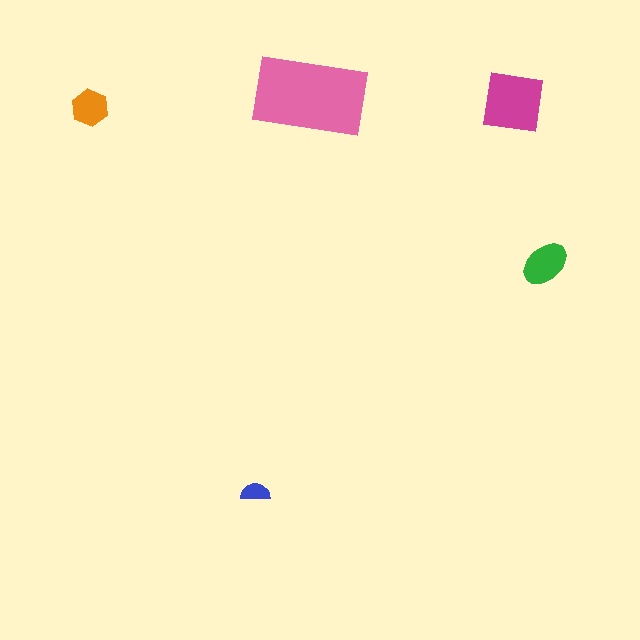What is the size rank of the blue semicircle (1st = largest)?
5th.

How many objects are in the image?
There are 5 objects in the image.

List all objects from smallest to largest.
The blue semicircle, the orange hexagon, the green ellipse, the magenta square, the pink rectangle.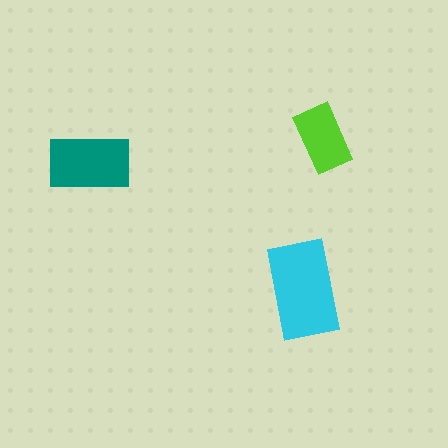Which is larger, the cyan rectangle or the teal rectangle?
The cyan one.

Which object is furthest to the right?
The lime rectangle is rightmost.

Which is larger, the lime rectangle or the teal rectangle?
The teal one.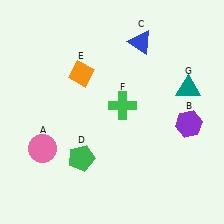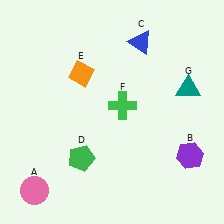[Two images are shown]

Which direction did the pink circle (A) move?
The pink circle (A) moved down.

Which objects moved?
The objects that moved are: the pink circle (A), the purple hexagon (B).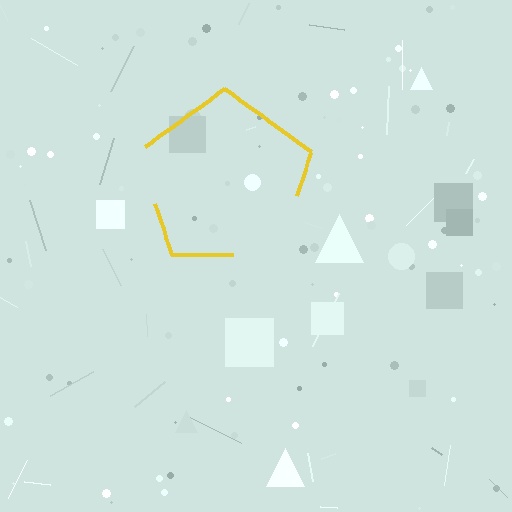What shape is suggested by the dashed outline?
The dashed outline suggests a pentagon.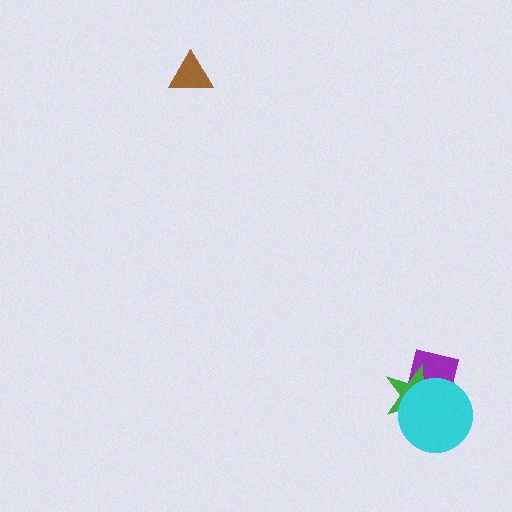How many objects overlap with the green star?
2 objects overlap with the green star.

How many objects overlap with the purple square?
2 objects overlap with the purple square.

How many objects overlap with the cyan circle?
2 objects overlap with the cyan circle.